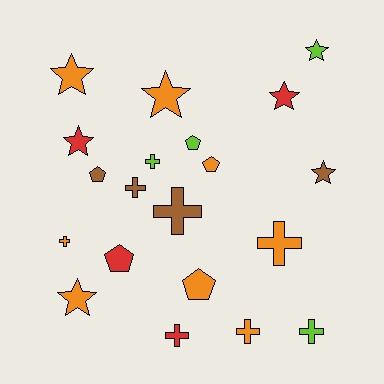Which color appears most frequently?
Orange, with 8 objects.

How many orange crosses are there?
There are 3 orange crosses.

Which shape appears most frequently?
Cross, with 8 objects.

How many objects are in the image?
There are 20 objects.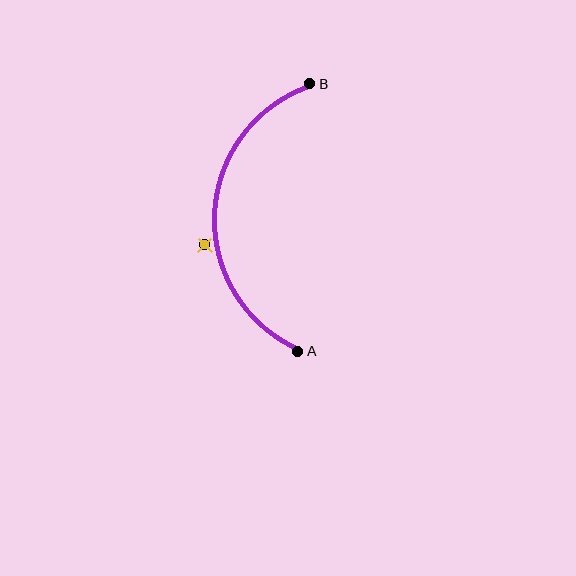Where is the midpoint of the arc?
The arc midpoint is the point on the curve farthest from the straight line joining A and B. It sits to the left of that line.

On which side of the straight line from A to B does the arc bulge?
The arc bulges to the left of the straight line connecting A and B.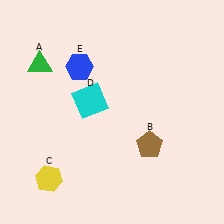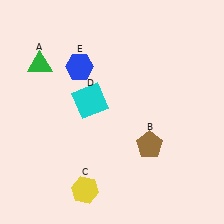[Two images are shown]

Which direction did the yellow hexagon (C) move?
The yellow hexagon (C) moved right.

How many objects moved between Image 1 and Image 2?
1 object moved between the two images.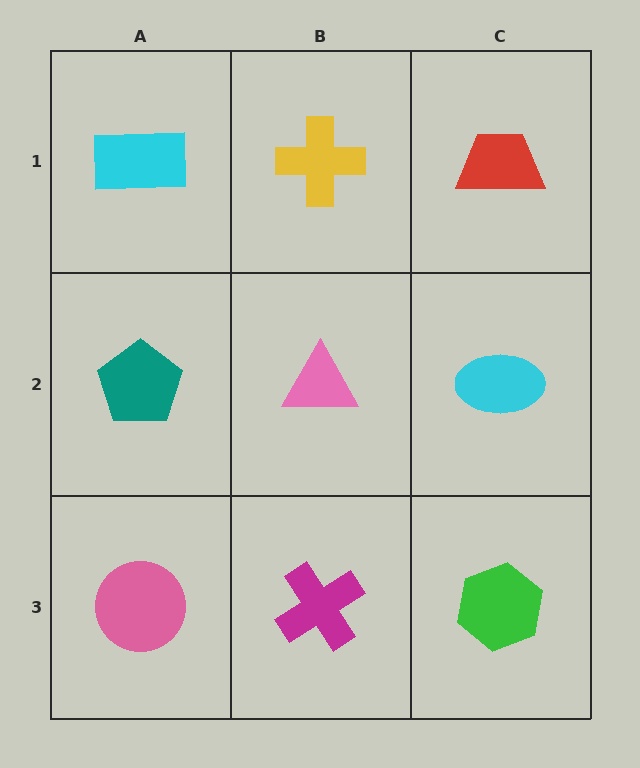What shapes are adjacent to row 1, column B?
A pink triangle (row 2, column B), a cyan rectangle (row 1, column A), a red trapezoid (row 1, column C).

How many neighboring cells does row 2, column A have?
3.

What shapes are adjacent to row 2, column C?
A red trapezoid (row 1, column C), a green hexagon (row 3, column C), a pink triangle (row 2, column B).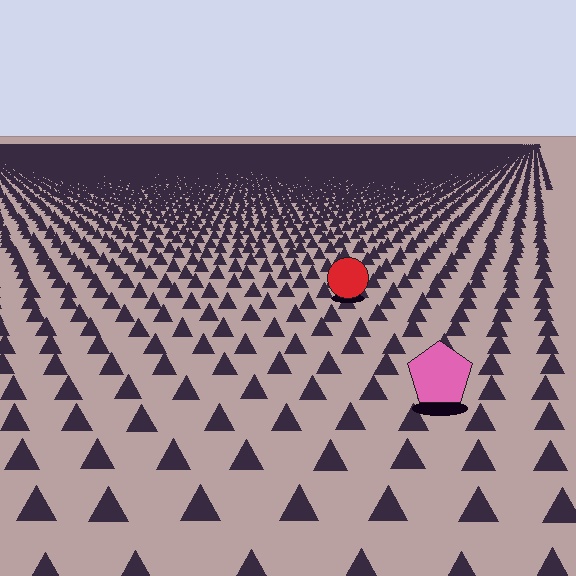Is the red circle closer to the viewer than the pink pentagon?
No. The pink pentagon is closer — you can tell from the texture gradient: the ground texture is coarser near it.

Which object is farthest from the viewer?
The red circle is farthest from the viewer. It appears smaller and the ground texture around it is denser.